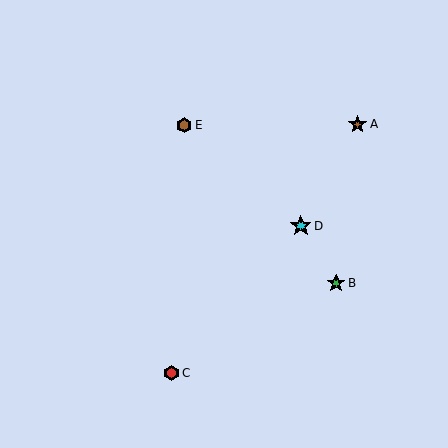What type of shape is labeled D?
Shape D is a cyan star.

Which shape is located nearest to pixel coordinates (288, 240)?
The cyan star (labeled D) at (301, 226) is nearest to that location.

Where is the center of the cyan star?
The center of the cyan star is at (301, 226).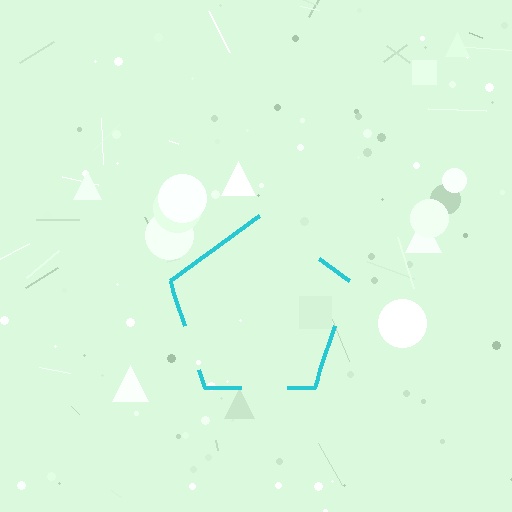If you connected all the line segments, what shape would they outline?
They would outline a pentagon.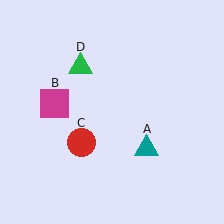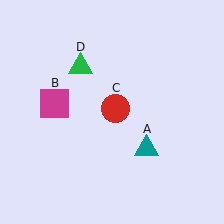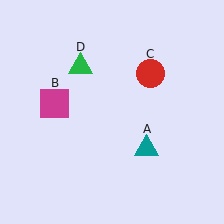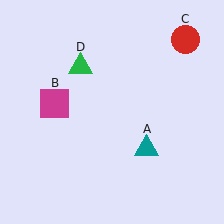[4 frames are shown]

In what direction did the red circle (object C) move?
The red circle (object C) moved up and to the right.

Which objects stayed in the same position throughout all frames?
Teal triangle (object A) and magenta square (object B) and green triangle (object D) remained stationary.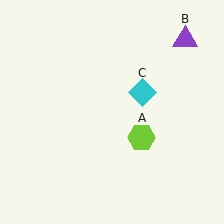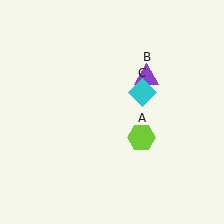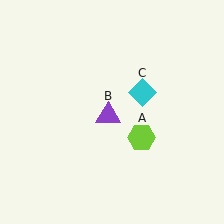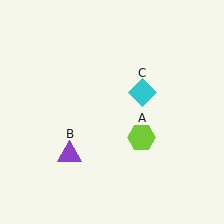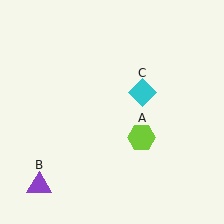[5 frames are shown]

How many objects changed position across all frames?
1 object changed position: purple triangle (object B).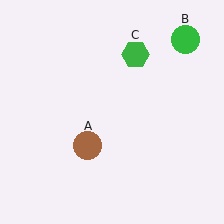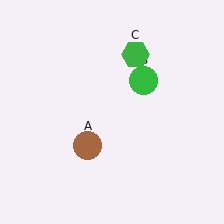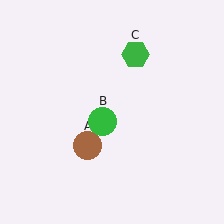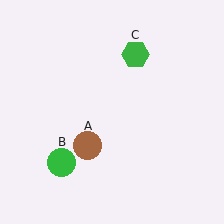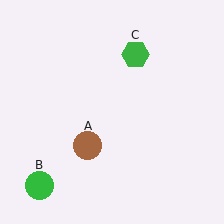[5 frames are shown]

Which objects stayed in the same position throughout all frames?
Brown circle (object A) and green hexagon (object C) remained stationary.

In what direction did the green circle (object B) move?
The green circle (object B) moved down and to the left.